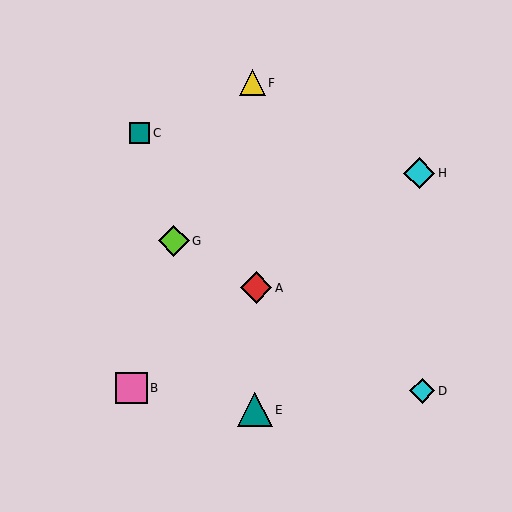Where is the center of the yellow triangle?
The center of the yellow triangle is at (252, 83).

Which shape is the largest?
The teal triangle (labeled E) is the largest.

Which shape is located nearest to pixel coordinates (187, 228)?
The lime diamond (labeled G) at (174, 241) is nearest to that location.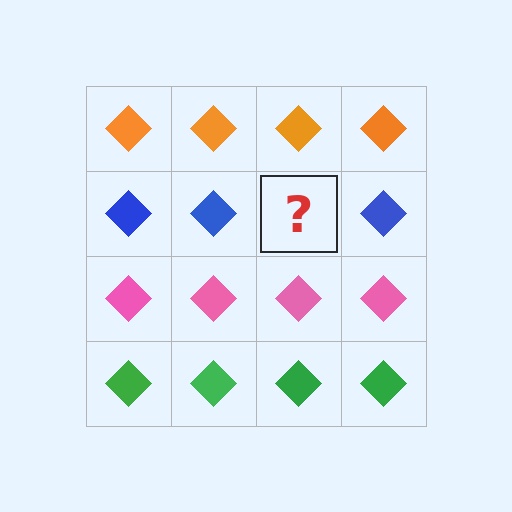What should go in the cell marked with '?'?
The missing cell should contain a blue diamond.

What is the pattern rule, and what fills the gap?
The rule is that each row has a consistent color. The gap should be filled with a blue diamond.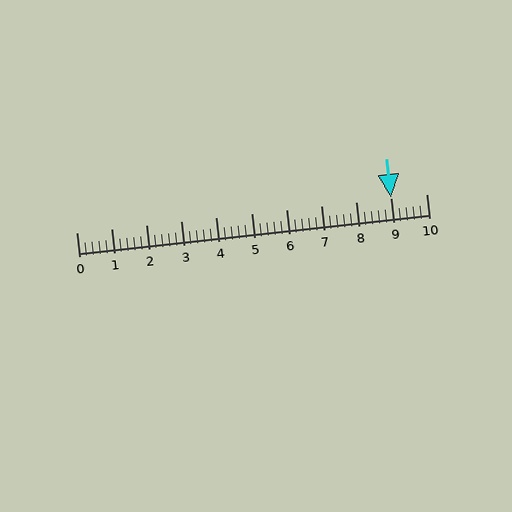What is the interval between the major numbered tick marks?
The major tick marks are spaced 1 units apart.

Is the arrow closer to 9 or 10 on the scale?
The arrow is closer to 9.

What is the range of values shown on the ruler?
The ruler shows values from 0 to 10.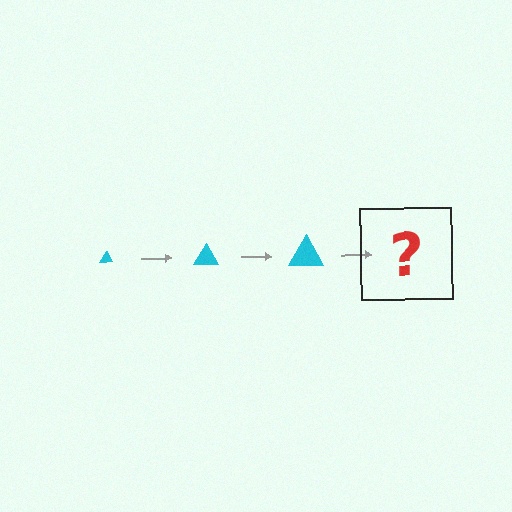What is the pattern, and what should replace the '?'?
The pattern is that the triangle gets progressively larger each step. The '?' should be a cyan triangle, larger than the previous one.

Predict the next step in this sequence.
The next step is a cyan triangle, larger than the previous one.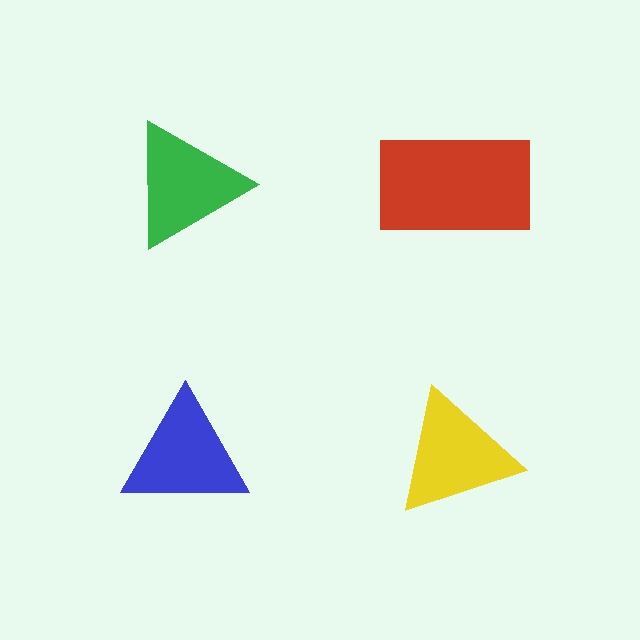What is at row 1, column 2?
A red rectangle.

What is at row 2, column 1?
A blue triangle.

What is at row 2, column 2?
A yellow triangle.